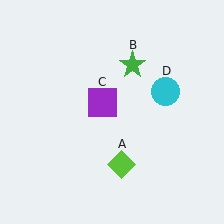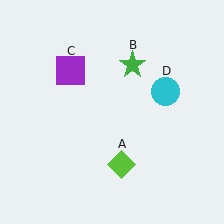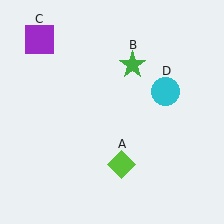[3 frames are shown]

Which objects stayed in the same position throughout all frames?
Lime diamond (object A) and green star (object B) and cyan circle (object D) remained stationary.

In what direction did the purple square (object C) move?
The purple square (object C) moved up and to the left.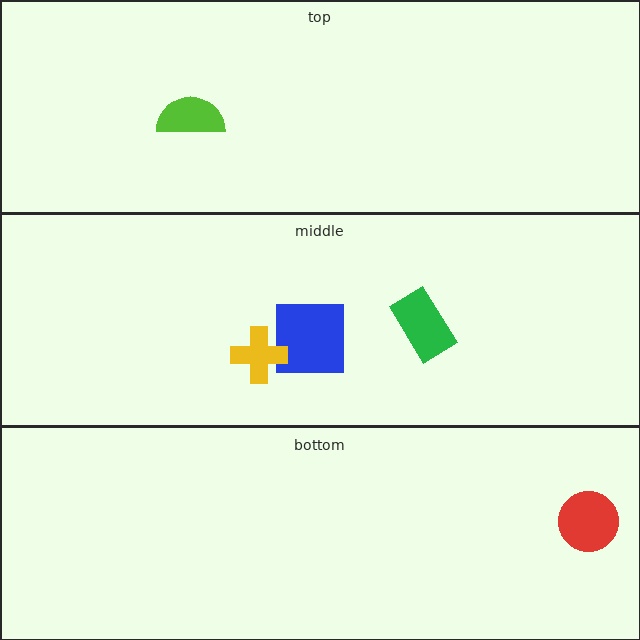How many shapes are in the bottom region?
1.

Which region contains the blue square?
The middle region.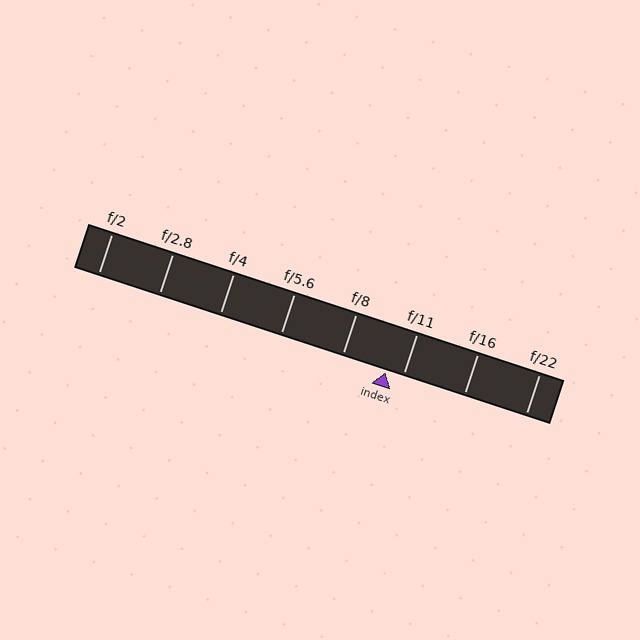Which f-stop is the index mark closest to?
The index mark is closest to f/11.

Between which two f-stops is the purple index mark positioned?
The index mark is between f/8 and f/11.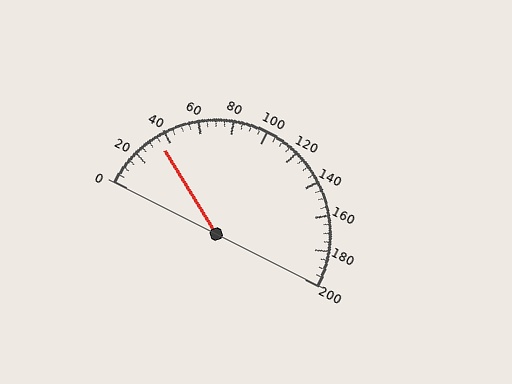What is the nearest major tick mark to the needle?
The nearest major tick mark is 40.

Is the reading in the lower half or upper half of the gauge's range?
The reading is in the lower half of the range (0 to 200).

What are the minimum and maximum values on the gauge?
The gauge ranges from 0 to 200.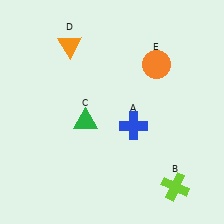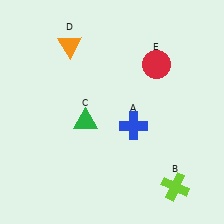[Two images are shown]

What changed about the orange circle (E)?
In Image 1, E is orange. In Image 2, it changed to red.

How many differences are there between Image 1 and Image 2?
There is 1 difference between the two images.